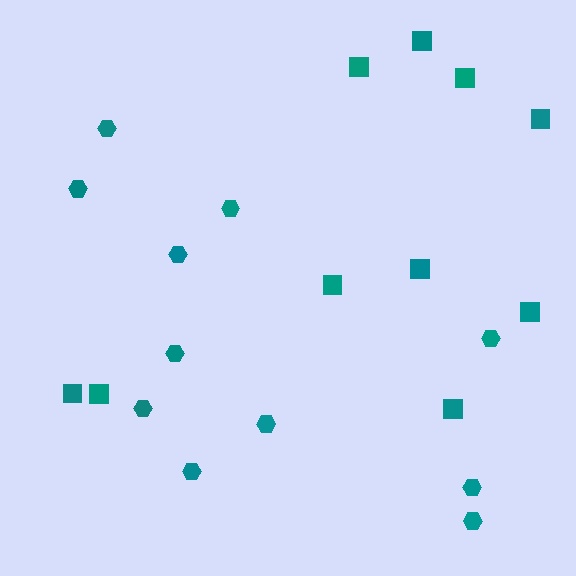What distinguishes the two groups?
There are 2 groups: one group of hexagons (11) and one group of squares (10).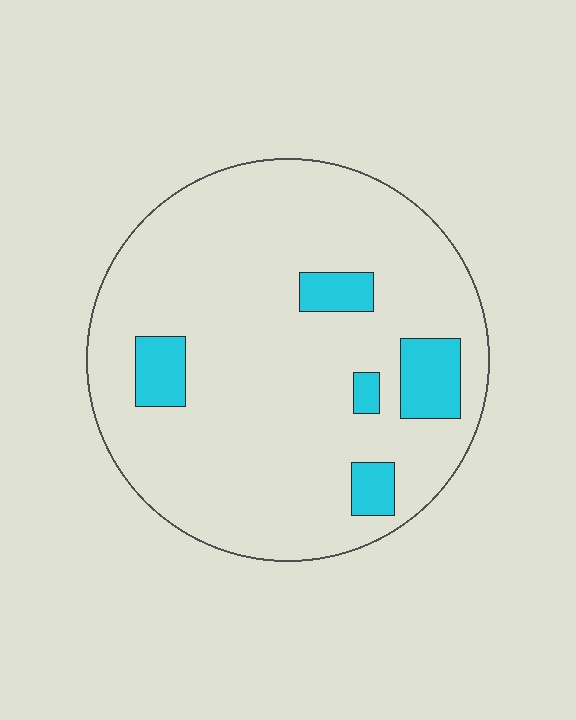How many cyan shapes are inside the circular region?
5.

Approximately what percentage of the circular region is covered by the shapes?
Approximately 10%.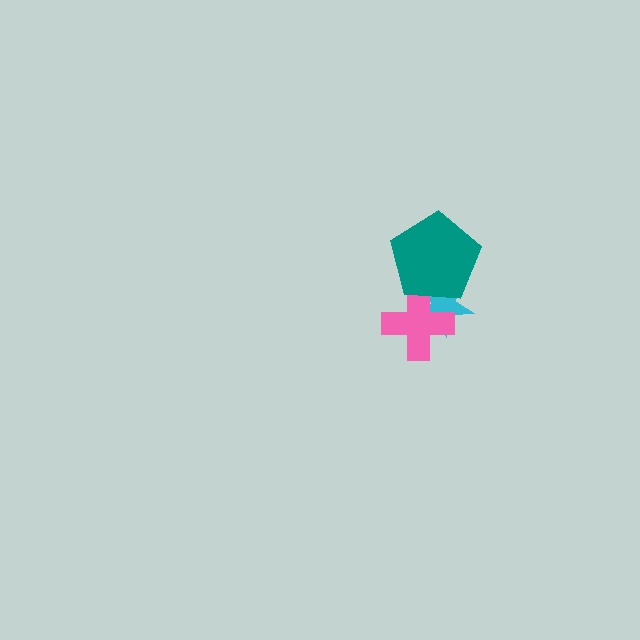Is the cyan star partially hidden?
Yes, it is partially covered by another shape.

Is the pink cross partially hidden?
Yes, it is partially covered by another shape.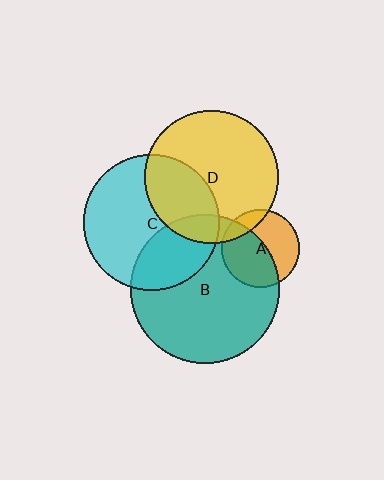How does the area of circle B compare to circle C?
Approximately 1.2 times.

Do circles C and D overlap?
Yes.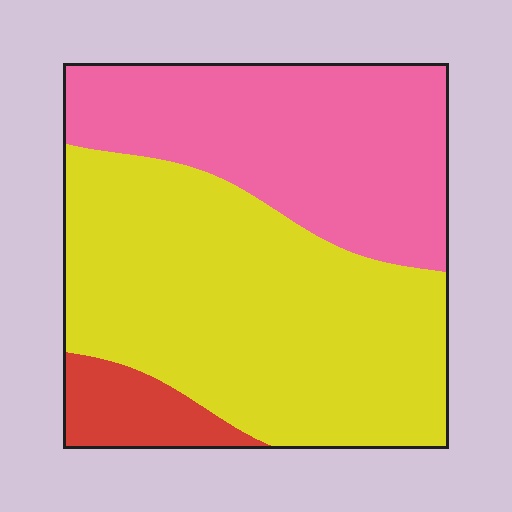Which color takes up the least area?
Red, at roughly 10%.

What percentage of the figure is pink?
Pink takes up about three eighths (3/8) of the figure.